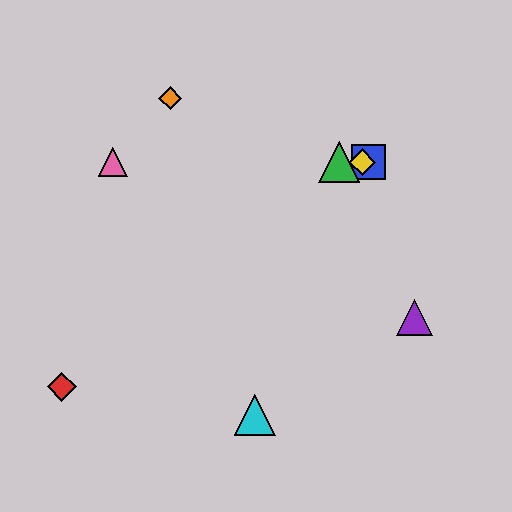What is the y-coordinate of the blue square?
The blue square is at y≈162.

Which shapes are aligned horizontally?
The blue square, the green triangle, the yellow diamond, the pink triangle are aligned horizontally.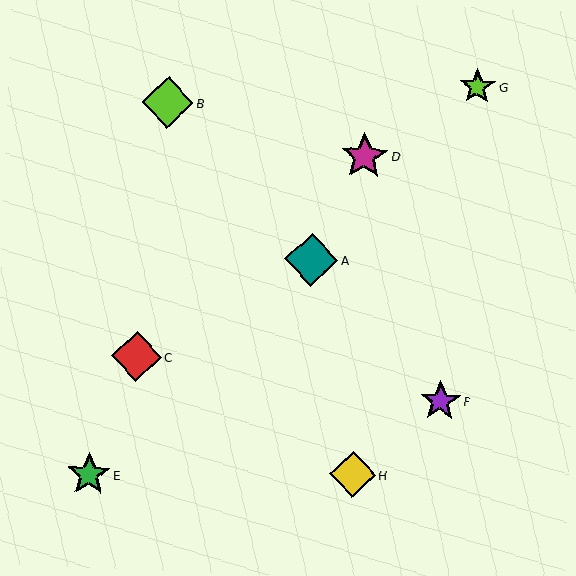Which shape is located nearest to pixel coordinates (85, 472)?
The green star (labeled E) at (89, 475) is nearest to that location.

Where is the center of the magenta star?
The center of the magenta star is at (364, 156).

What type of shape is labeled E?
Shape E is a green star.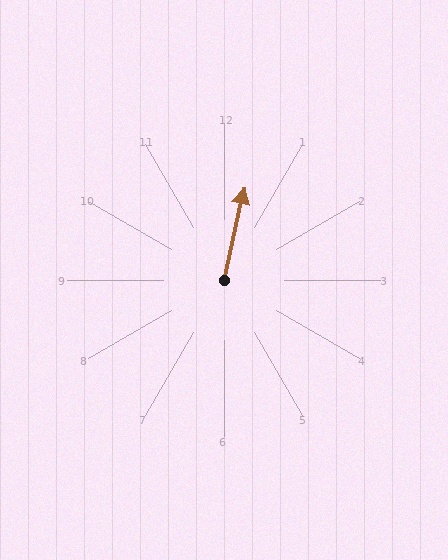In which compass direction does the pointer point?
North.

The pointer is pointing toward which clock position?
Roughly 12 o'clock.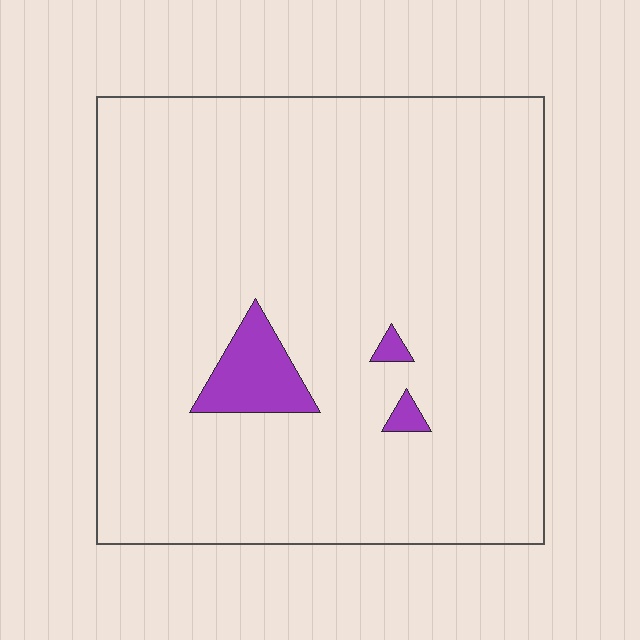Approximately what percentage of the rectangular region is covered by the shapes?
Approximately 5%.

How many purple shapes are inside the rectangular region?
3.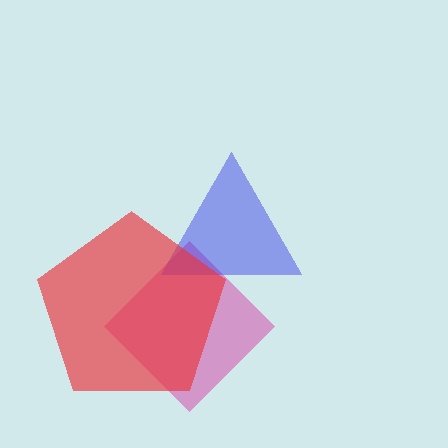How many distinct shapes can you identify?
There are 3 distinct shapes: a magenta diamond, a blue triangle, a red pentagon.